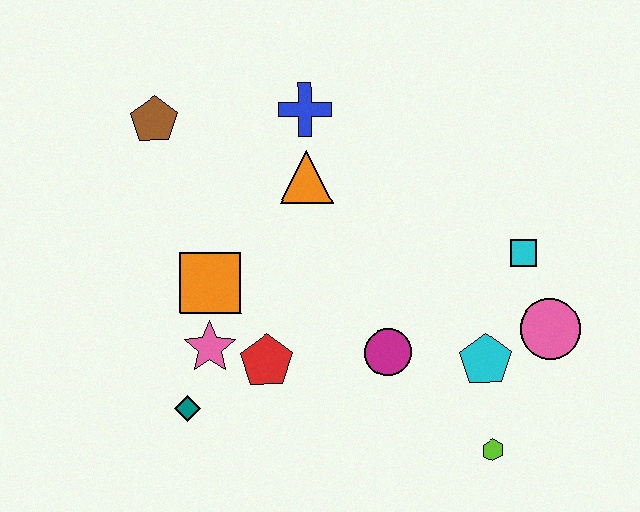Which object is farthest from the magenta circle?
The brown pentagon is farthest from the magenta circle.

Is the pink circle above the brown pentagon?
No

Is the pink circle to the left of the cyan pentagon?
No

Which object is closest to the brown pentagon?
The blue cross is closest to the brown pentagon.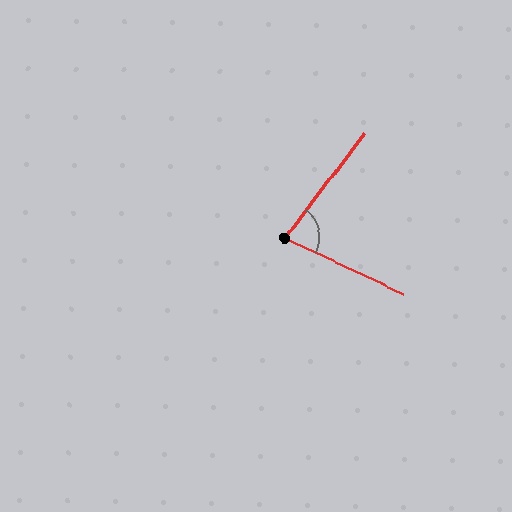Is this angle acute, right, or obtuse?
It is acute.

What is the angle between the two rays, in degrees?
Approximately 78 degrees.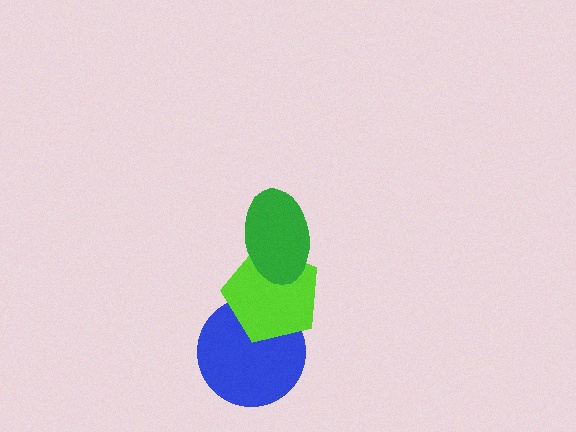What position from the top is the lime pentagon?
The lime pentagon is 2nd from the top.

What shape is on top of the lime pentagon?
The green ellipse is on top of the lime pentagon.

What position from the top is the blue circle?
The blue circle is 3rd from the top.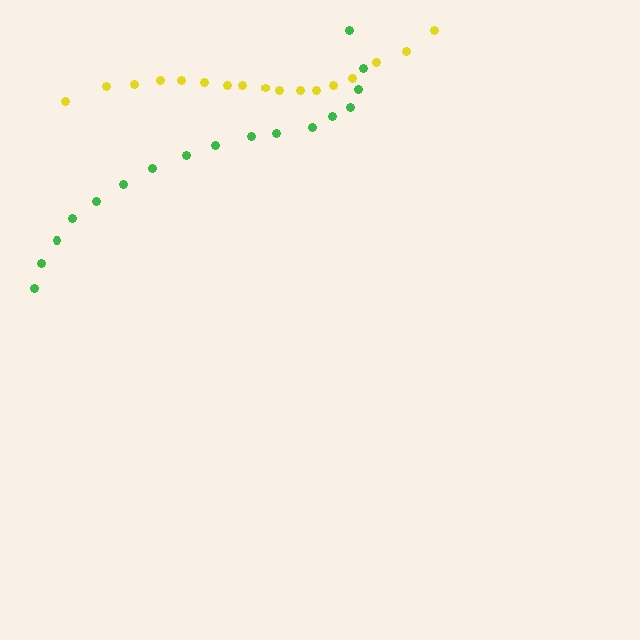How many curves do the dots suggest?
There are 2 distinct paths.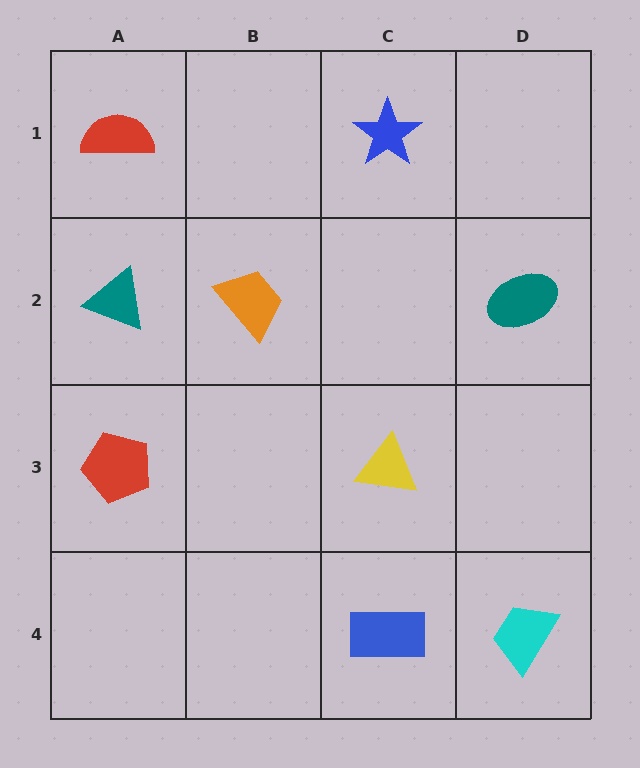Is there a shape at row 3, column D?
No, that cell is empty.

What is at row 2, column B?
An orange trapezoid.